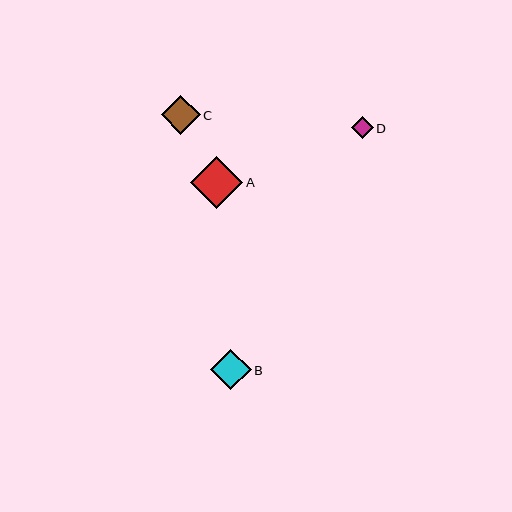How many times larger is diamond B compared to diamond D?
Diamond B is approximately 1.8 times the size of diamond D.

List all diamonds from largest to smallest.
From largest to smallest: A, B, C, D.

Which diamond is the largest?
Diamond A is the largest with a size of approximately 52 pixels.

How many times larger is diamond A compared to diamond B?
Diamond A is approximately 1.3 times the size of diamond B.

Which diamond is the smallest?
Diamond D is the smallest with a size of approximately 22 pixels.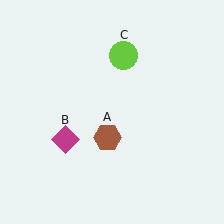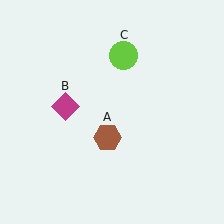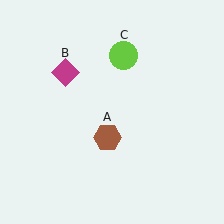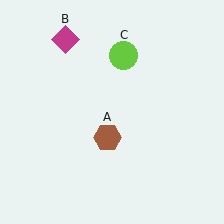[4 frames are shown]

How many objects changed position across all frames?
1 object changed position: magenta diamond (object B).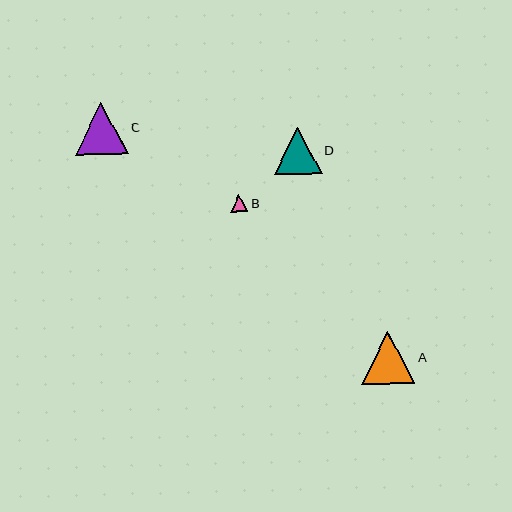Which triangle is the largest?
Triangle A is the largest with a size of approximately 53 pixels.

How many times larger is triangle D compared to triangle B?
Triangle D is approximately 2.8 times the size of triangle B.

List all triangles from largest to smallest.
From largest to smallest: A, C, D, B.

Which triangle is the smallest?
Triangle B is the smallest with a size of approximately 17 pixels.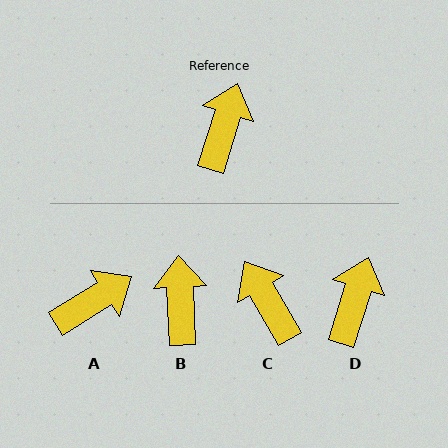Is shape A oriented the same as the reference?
No, it is off by about 41 degrees.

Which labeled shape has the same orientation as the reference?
D.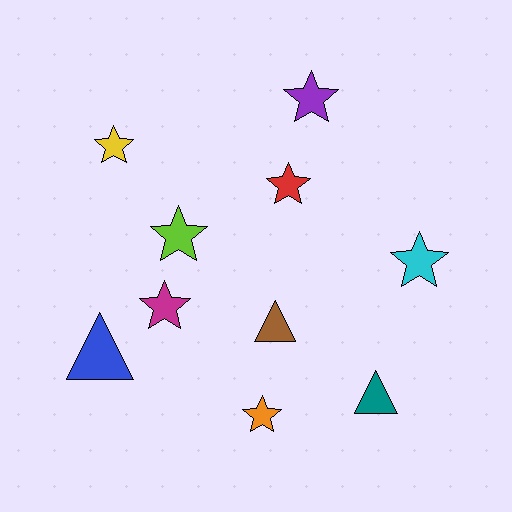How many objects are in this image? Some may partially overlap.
There are 10 objects.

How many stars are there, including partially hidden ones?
There are 7 stars.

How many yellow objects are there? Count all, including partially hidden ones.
There is 1 yellow object.